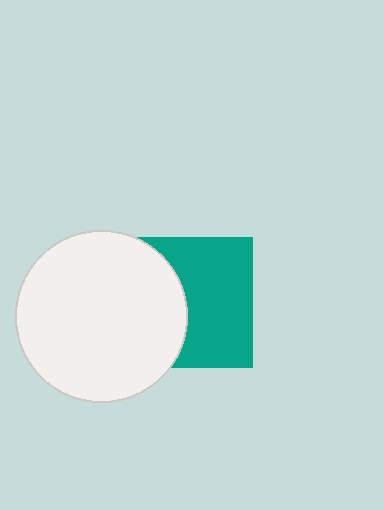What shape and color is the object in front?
The object in front is a white circle.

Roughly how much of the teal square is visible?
About half of it is visible (roughly 58%).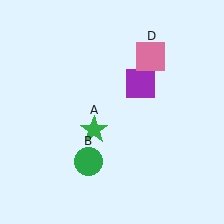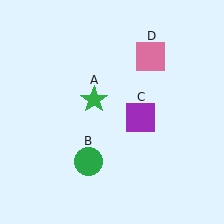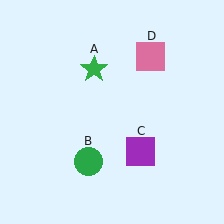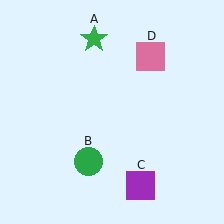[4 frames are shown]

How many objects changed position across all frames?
2 objects changed position: green star (object A), purple square (object C).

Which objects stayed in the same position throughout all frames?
Green circle (object B) and pink square (object D) remained stationary.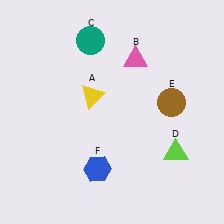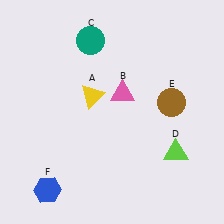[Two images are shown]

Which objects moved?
The objects that moved are: the pink triangle (B), the blue hexagon (F).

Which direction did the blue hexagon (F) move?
The blue hexagon (F) moved left.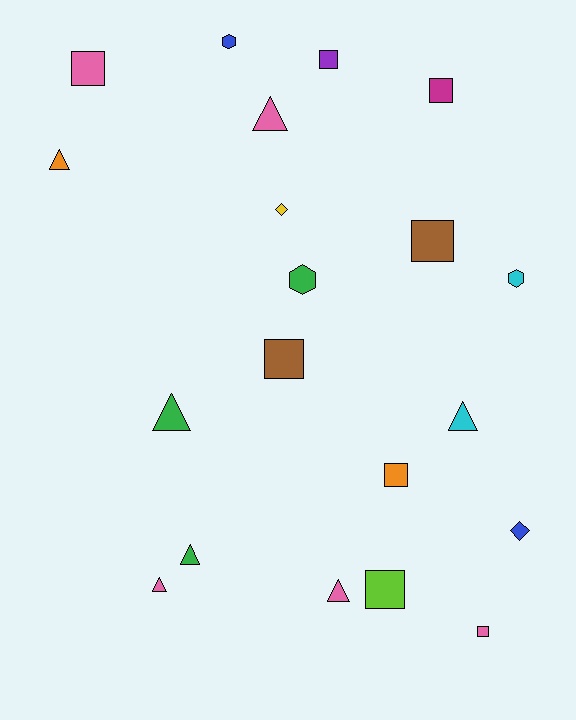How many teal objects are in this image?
There are no teal objects.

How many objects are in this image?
There are 20 objects.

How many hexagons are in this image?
There are 3 hexagons.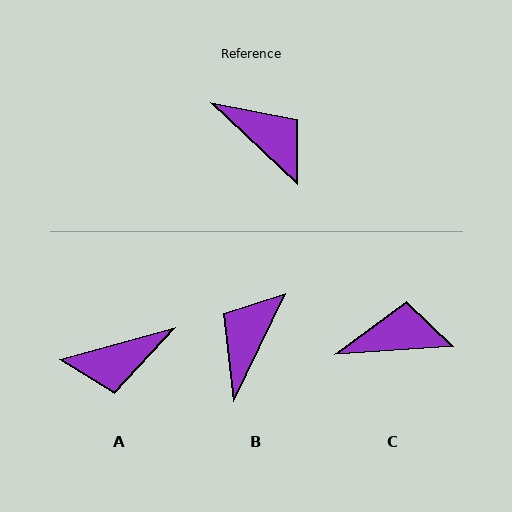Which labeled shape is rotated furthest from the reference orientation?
A, about 122 degrees away.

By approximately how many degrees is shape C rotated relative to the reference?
Approximately 47 degrees counter-clockwise.